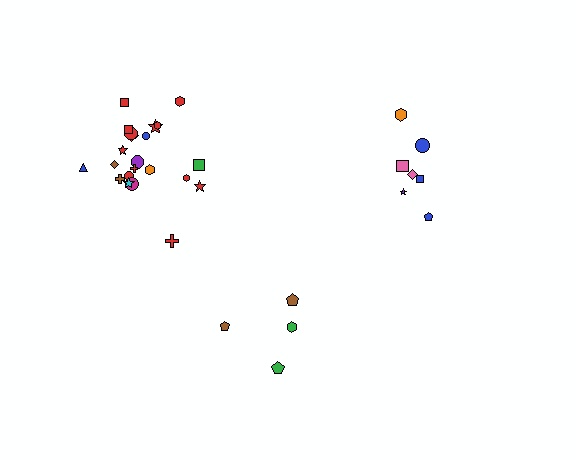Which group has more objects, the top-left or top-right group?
The top-left group.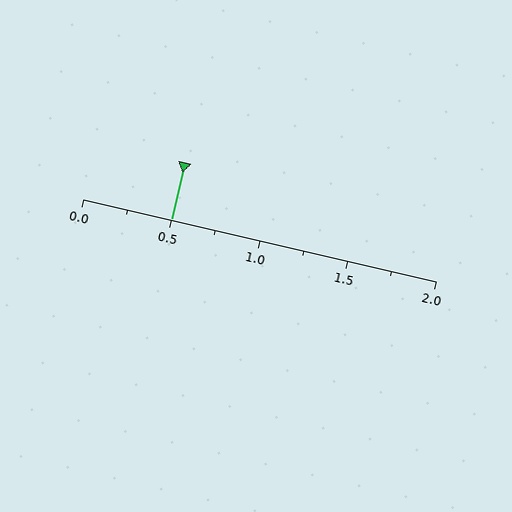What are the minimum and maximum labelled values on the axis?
The axis runs from 0.0 to 2.0.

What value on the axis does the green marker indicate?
The marker indicates approximately 0.5.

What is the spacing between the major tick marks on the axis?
The major ticks are spaced 0.5 apart.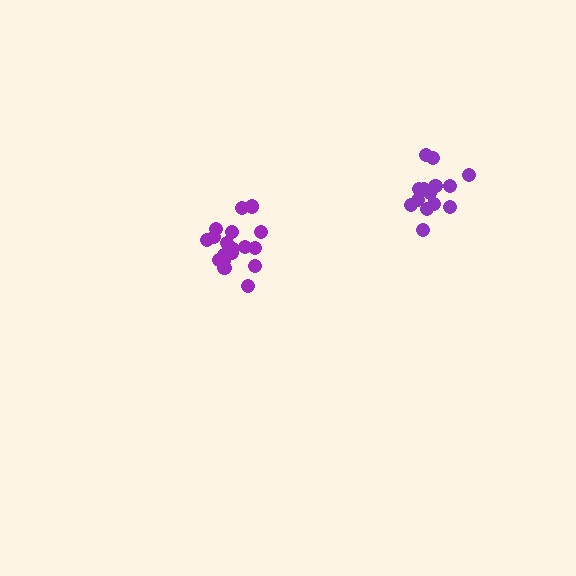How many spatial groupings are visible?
There are 2 spatial groupings.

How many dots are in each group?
Group 1: 20 dots, Group 2: 15 dots (35 total).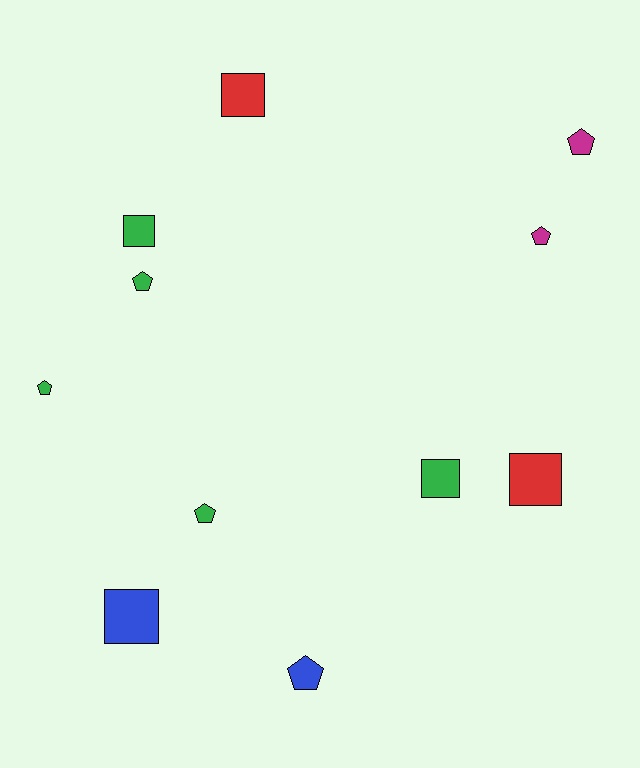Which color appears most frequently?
Green, with 5 objects.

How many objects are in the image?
There are 11 objects.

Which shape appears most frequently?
Pentagon, with 6 objects.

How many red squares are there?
There are 2 red squares.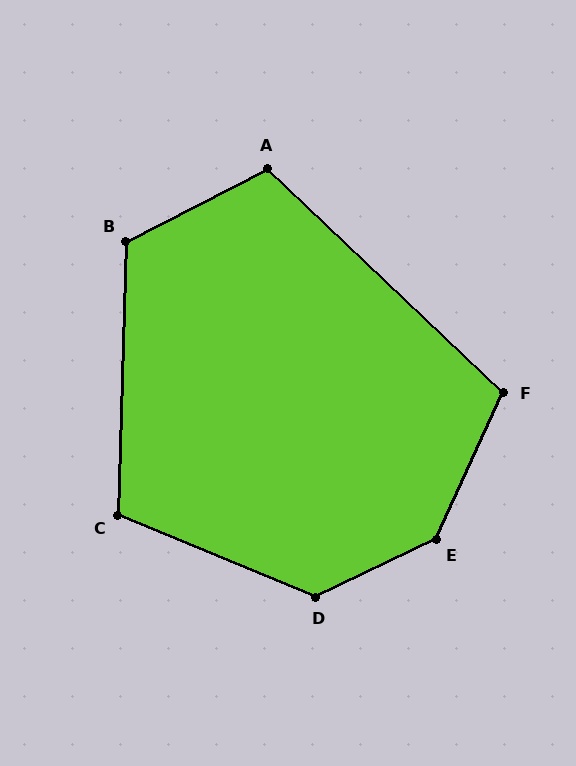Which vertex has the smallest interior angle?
F, at approximately 109 degrees.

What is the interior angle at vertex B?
Approximately 119 degrees (obtuse).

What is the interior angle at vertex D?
Approximately 132 degrees (obtuse).